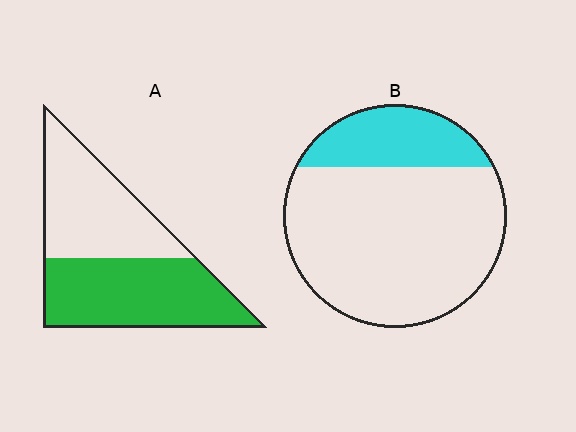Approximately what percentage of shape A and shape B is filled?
A is approximately 55% and B is approximately 25%.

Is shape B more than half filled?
No.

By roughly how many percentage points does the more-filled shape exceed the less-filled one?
By roughly 30 percentage points (A over B).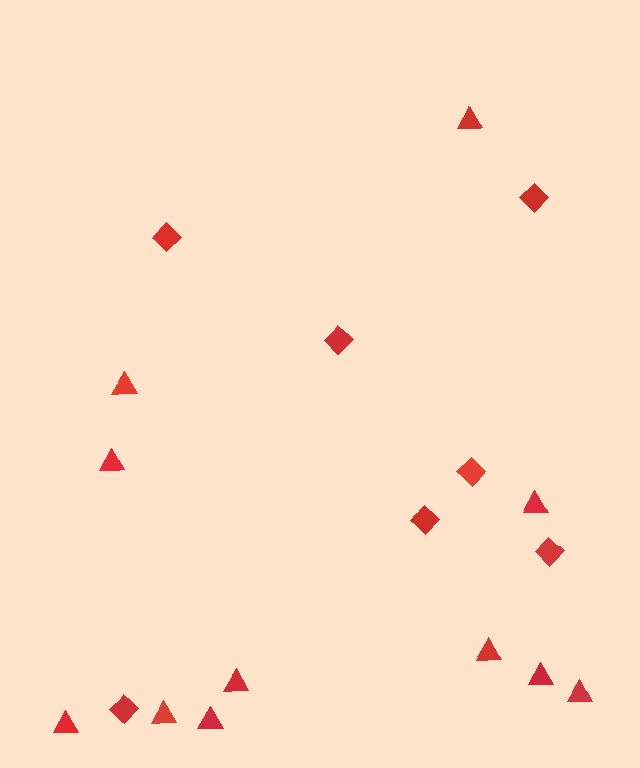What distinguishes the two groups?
There are 2 groups: one group of diamonds (7) and one group of triangles (11).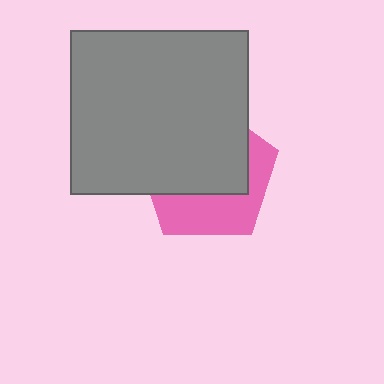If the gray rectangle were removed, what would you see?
You would see the complete pink pentagon.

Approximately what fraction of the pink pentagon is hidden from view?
Roughly 60% of the pink pentagon is hidden behind the gray rectangle.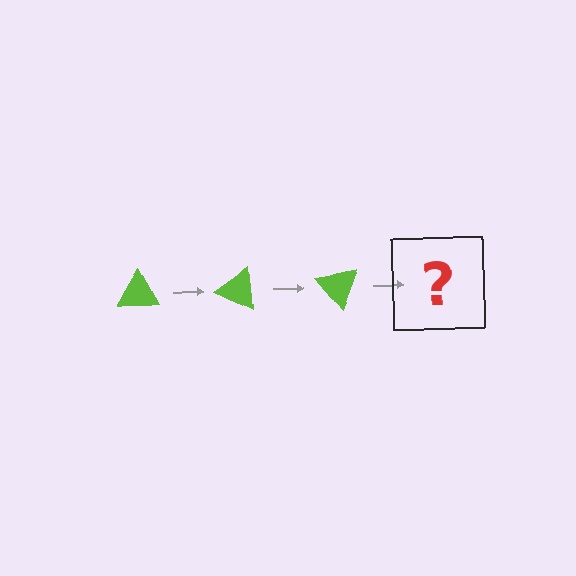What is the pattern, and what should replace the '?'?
The pattern is that the triangle rotates 25 degrees each step. The '?' should be a lime triangle rotated 75 degrees.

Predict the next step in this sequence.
The next step is a lime triangle rotated 75 degrees.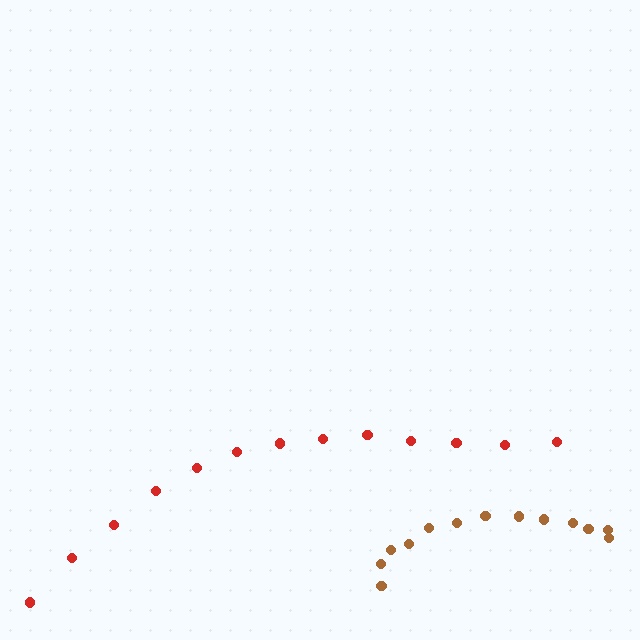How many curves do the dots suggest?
There are 2 distinct paths.